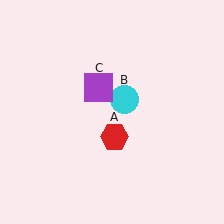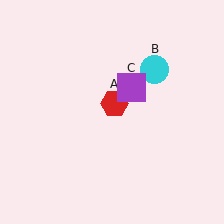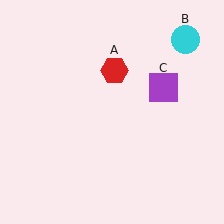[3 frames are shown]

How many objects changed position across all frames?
3 objects changed position: red hexagon (object A), cyan circle (object B), purple square (object C).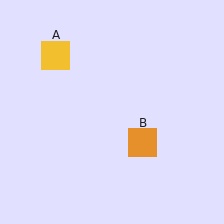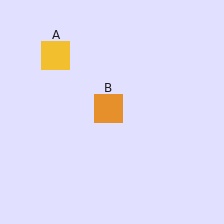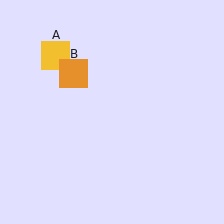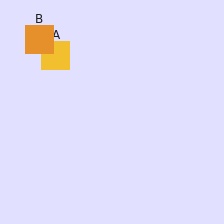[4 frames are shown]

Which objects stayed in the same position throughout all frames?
Yellow square (object A) remained stationary.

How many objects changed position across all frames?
1 object changed position: orange square (object B).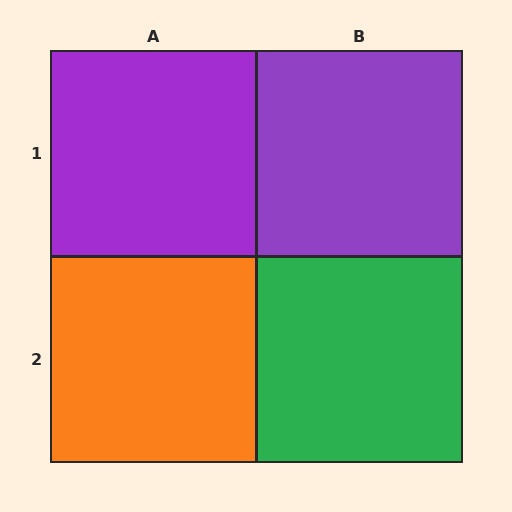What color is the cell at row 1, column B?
Purple.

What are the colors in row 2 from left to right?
Orange, green.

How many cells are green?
1 cell is green.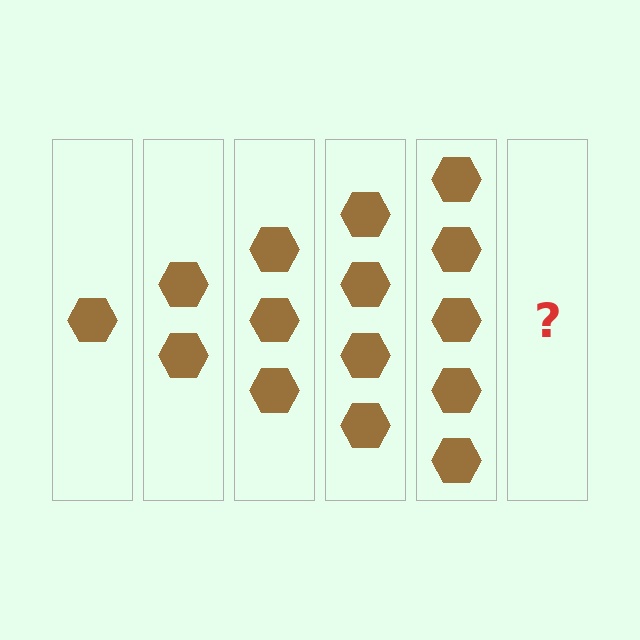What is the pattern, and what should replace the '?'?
The pattern is that each step adds one more hexagon. The '?' should be 6 hexagons.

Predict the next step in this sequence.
The next step is 6 hexagons.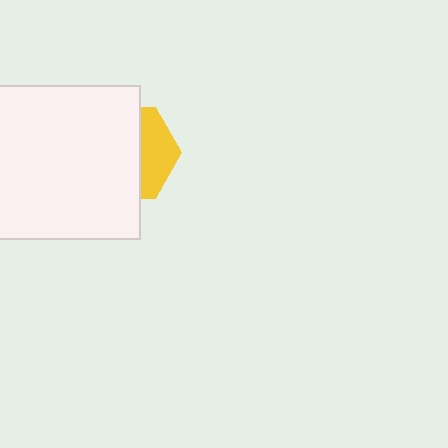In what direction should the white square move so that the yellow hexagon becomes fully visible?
The white square should move left. That is the shortest direction to clear the overlap and leave the yellow hexagon fully visible.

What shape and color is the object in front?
The object in front is a white square.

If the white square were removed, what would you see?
You would see the complete yellow hexagon.